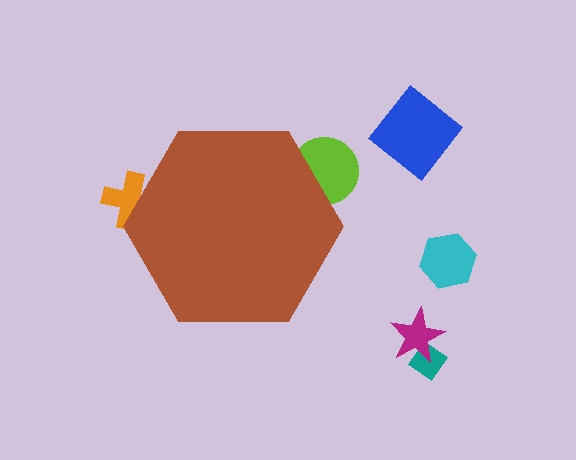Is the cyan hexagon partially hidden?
No, the cyan hexagon is fully visible.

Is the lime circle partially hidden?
Yes, the lime circle is partially hidden behind the brown hexagon.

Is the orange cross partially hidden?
Yes, the orange cross is partially hidden behind the brown hexagon.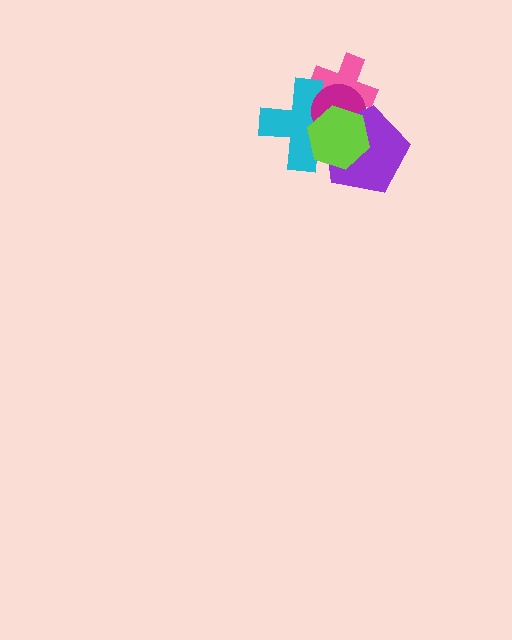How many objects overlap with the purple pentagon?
4 objects overlap with the purple pentagon.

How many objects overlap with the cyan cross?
4 objects overlap with the cyan cross.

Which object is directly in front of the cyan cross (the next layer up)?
The magenta circle is directly in front of the cyan cross.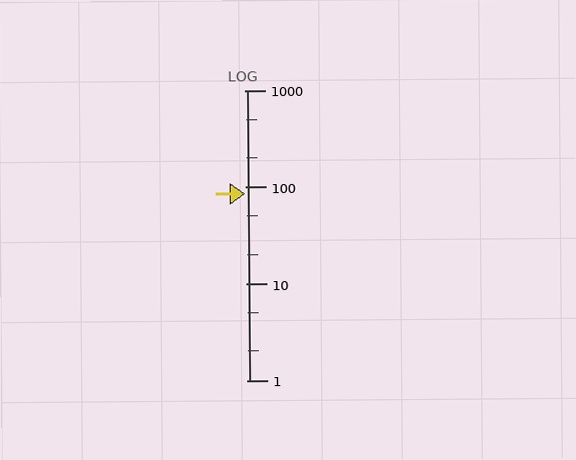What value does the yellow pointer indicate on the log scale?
The pointer indicates approximately 85.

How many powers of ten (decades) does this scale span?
The scale spans 3 decades, from 1 to 1000.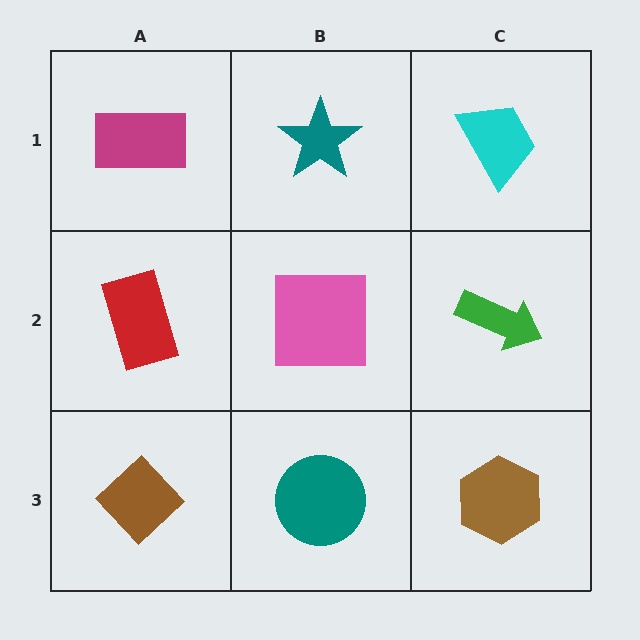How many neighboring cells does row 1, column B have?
3.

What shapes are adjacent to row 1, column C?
A green arrow (row 2, column C), a teal star (row 1, column B).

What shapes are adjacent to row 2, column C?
A cyan trapezoid (row 1, column C), a brown hexagon (row 3, column C), a pink square (row 2, column B).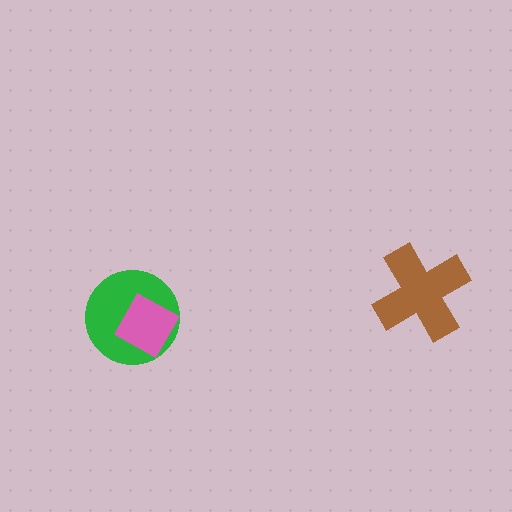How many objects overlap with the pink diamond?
1 object overlaps with the pink diamond.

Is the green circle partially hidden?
Yes, it is partially covered by another shape.